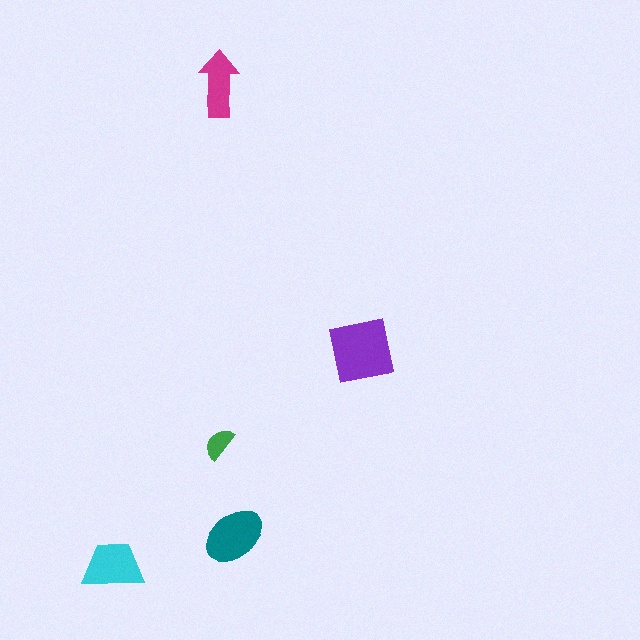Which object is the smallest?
The green semicircle.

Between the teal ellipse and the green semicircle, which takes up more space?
The teal ellipse.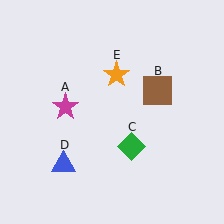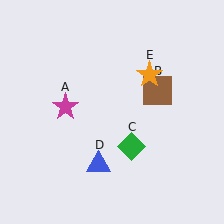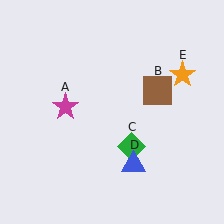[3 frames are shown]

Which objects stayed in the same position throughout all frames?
Magenta star (object A) and brown square (object B) and green diamond (object C) remained stationary.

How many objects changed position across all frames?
2 objects changed position: blue triangle (object D), orange star (object E).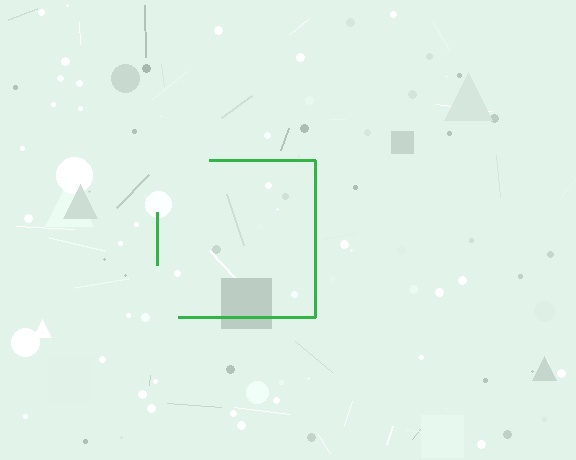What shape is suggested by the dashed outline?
The dashed outline suggests a square.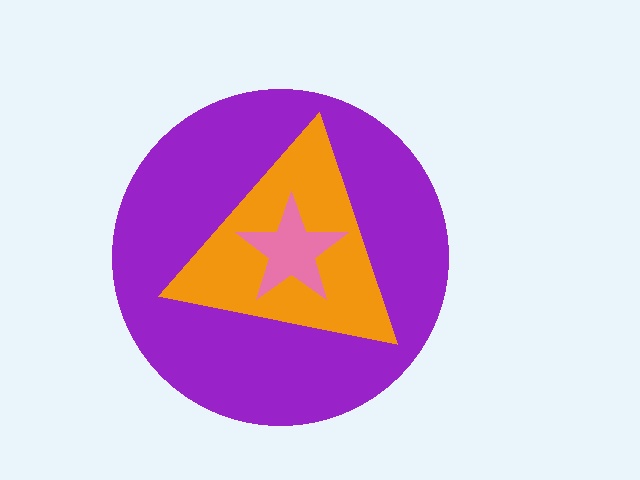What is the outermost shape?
The purple circle.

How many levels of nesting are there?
3.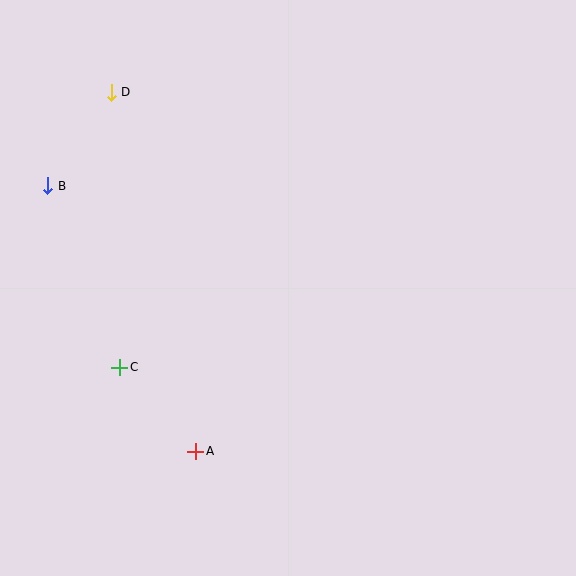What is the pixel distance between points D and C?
The distance between D and C is 275 pixels.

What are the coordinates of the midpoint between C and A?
The midpoint between C and A is at (158, 409).